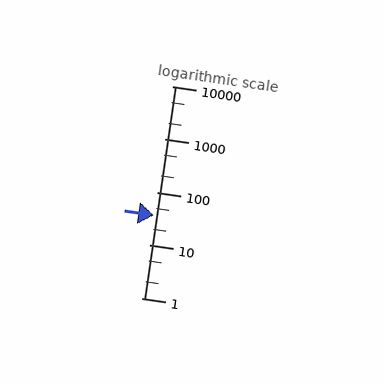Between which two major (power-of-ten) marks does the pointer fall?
The pointer is between 10 and 100.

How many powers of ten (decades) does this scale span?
The scale spans 4 decades, from 1 to 10000.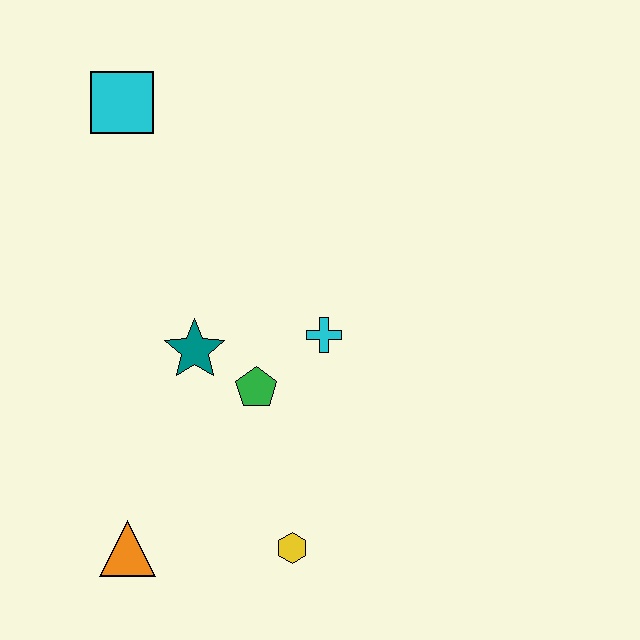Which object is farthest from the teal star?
The cyan square is farthest from the teal star.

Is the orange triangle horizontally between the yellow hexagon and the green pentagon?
No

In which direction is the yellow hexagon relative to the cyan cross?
The yellow hexagon is below the cyan cross.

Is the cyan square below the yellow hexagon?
No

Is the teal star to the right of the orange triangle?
Yes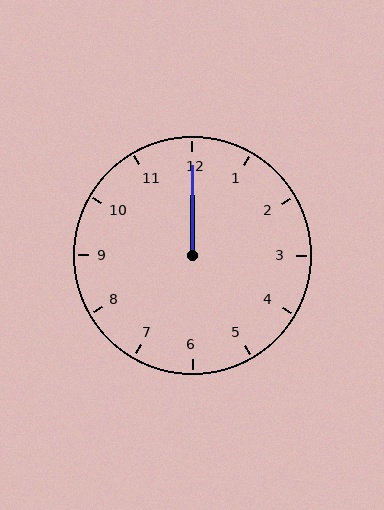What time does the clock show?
12:00.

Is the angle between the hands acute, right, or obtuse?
It is acute.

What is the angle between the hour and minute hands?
Approximately 0 degrees.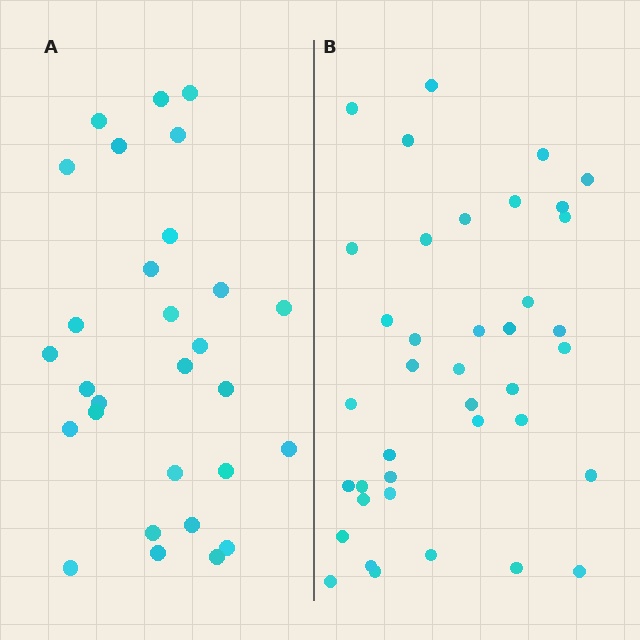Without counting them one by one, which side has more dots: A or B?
Region B (the right region) has more dots.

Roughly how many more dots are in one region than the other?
Region B has roughly 10 or so more dots than region A.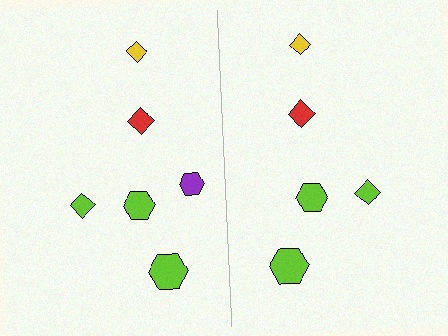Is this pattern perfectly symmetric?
No, the pattern is not perfectly symmetric. A purple hexagon is missing from the right side.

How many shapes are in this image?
There are 11 shapes in this image.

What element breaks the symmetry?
A purple hexagon is missing from the right side.